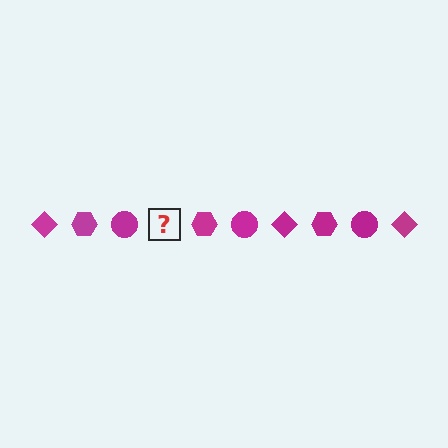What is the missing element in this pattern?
The missing element is a magenta diamond.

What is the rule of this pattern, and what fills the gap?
The rule is that the pattern cycles through diamond, hexagon, circle shapes in magenta. The gap should be filled with a magenta diamond.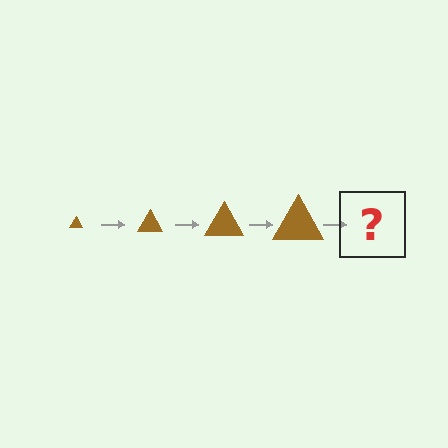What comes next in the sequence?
The next element should be a brown triangle, larger than the previous one.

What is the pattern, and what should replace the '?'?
The pattern is that the triangle gets progressively larger each step. The '?' should be a brown triangle, larger than the previous one.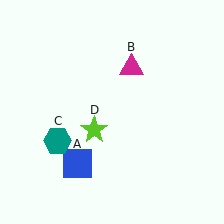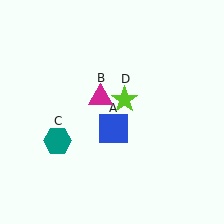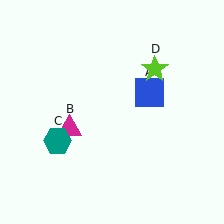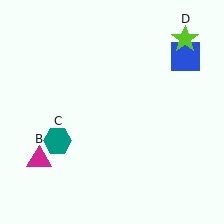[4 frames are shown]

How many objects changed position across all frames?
3 objects changed position: blue square (object A), magenta triangle (object B), lime star (object D).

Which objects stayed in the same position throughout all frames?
Teal hexagon (object C) remained stationary.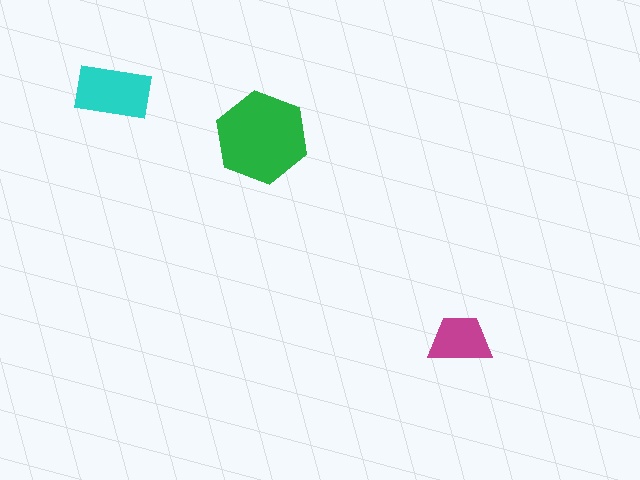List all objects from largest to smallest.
The green hexagon, the cyan rectangle, the magenta trapezoid.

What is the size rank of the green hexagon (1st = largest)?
1st.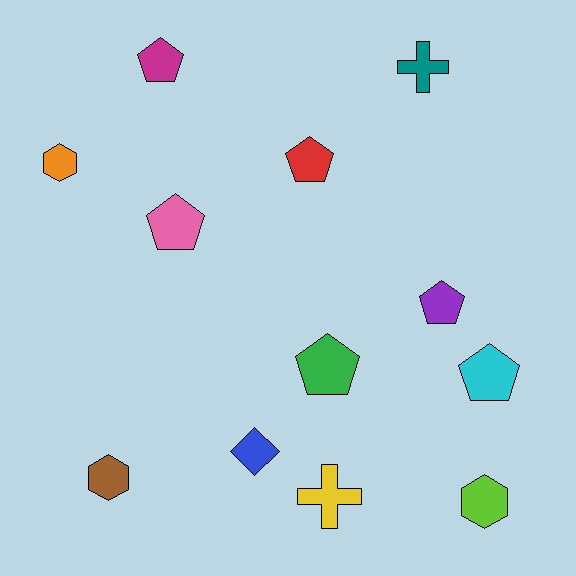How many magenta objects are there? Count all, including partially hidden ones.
There is 1 magenta object.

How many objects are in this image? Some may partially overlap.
There are 12 objects.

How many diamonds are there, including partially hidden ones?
There is 1 diamond.